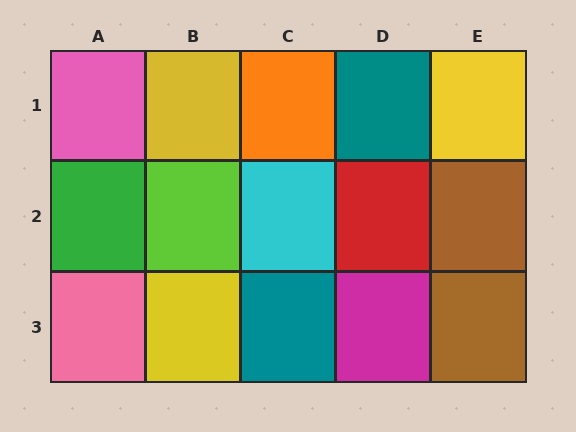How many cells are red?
1 cell is red.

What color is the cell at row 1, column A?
Pink.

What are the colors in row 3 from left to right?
Pink, yellow, teal, magenta, brown.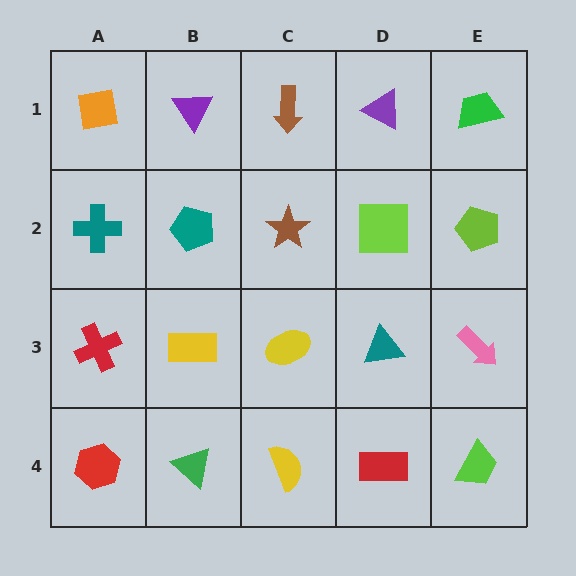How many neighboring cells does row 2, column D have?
4.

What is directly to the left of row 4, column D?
A yellow semicircle.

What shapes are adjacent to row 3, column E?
A lime pentagon (row 2, column E), a lime trapezoid (row 4, column E), a teal triangle (row 3, column D).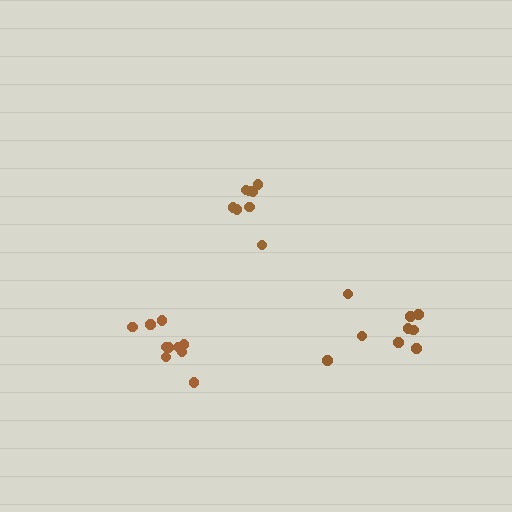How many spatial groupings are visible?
There are 3 spatial groupings.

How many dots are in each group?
Group 1: 8 dots, Group 2: 10 dots, Group 3: 9 dots (27 total).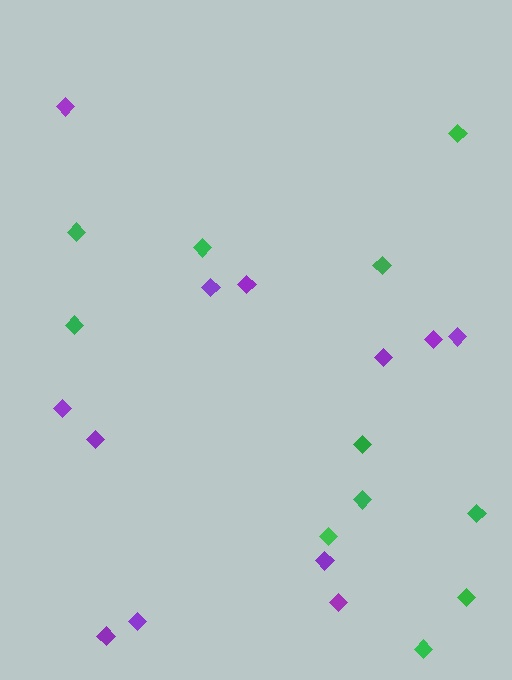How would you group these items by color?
There are 2 groups: one group of green diamonds (11) and one group of purple diamonds (12).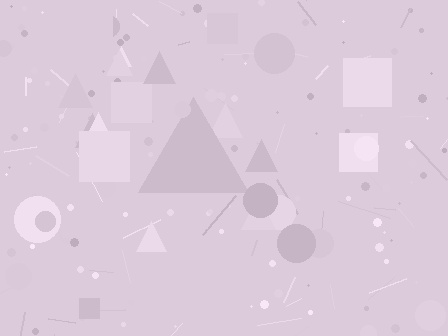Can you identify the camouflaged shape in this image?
The camouflaged shape is a triangle.